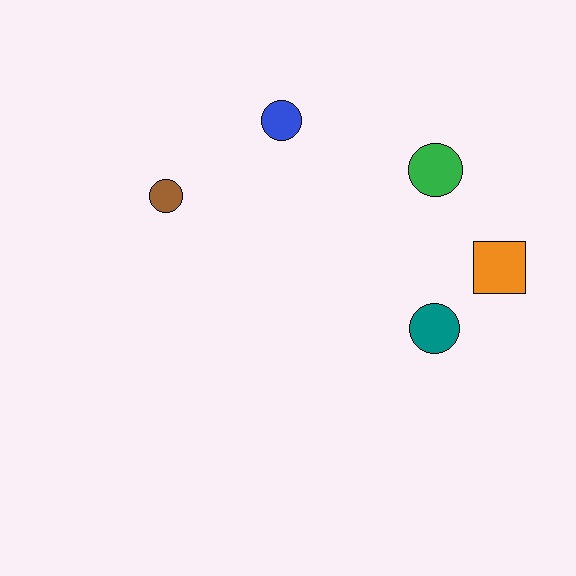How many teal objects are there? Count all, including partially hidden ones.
There is 1 teal object.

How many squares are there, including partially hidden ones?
There is 1 square.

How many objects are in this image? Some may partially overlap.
There are 5 objects.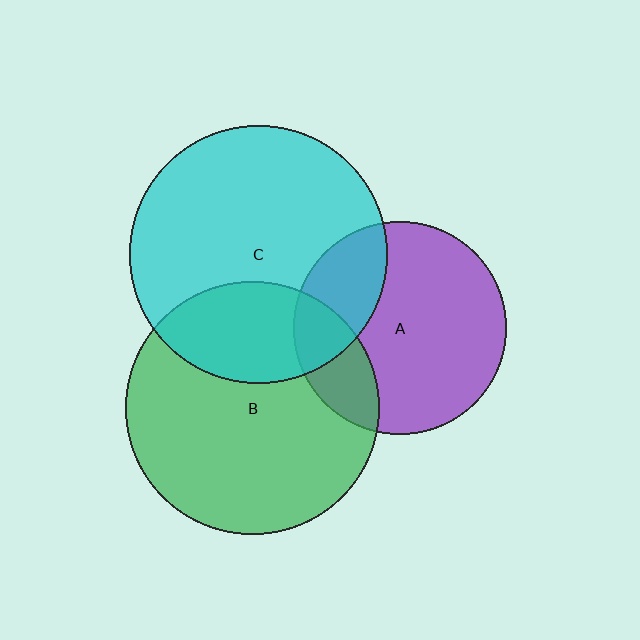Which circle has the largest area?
Circle C (cyan).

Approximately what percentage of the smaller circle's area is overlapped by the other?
Approximately 20%.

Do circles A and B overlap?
Yes.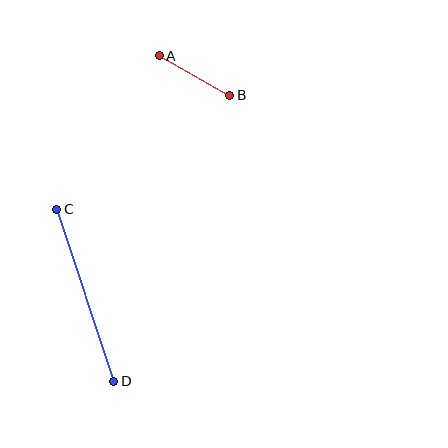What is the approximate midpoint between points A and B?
The midpoint is at approximately (194, 75) pixels.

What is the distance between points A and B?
The distance is approximately 81 pixels.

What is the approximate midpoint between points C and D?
The midpoint is at approximately (85, 295) pixels.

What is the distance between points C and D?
The distance is approximately 181 pixels.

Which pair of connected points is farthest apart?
Points C and D are farthest apart.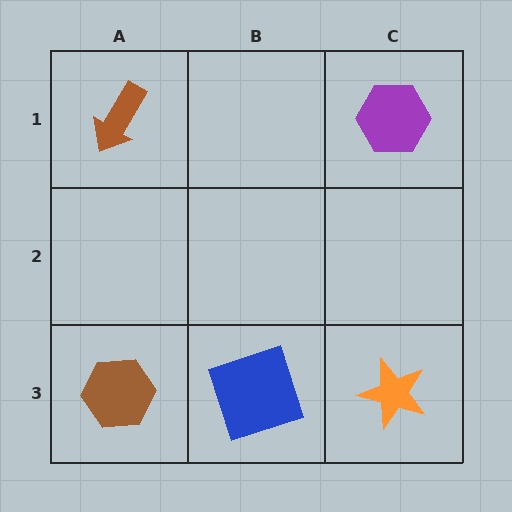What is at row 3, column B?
A blue square.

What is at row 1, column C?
A purple hexagon.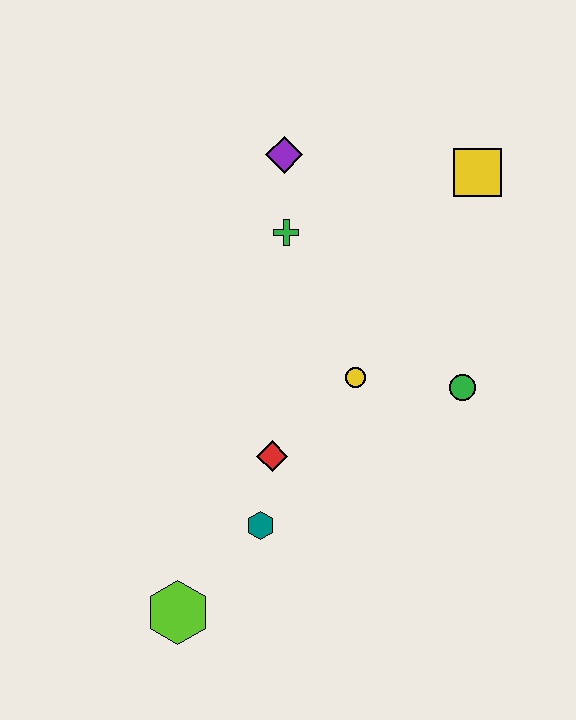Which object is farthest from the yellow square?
The lime hexagon is farthest from the yellow square.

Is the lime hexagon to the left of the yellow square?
Yes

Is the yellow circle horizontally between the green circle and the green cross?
Yes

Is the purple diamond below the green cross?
No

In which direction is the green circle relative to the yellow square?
The green circle is below the yellow square.